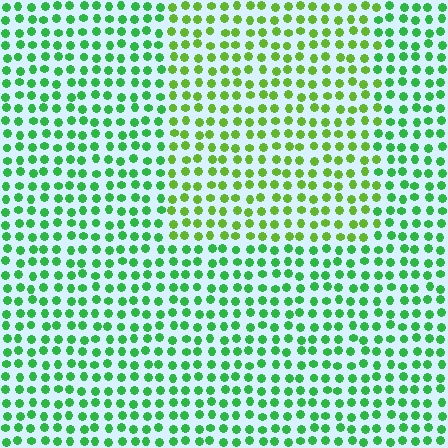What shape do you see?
I see a rectangle.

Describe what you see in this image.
The image is filled with small green elements in a uniform arrangement. A rectangle-shaped region is visible where the elements are tinted to a slightly different hue, forming a subtle color boundary.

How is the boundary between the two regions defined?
The boundary is defined purely by a slight shift in hue (about 33 degrees). Spacing, size, and orientation are identical on both sides.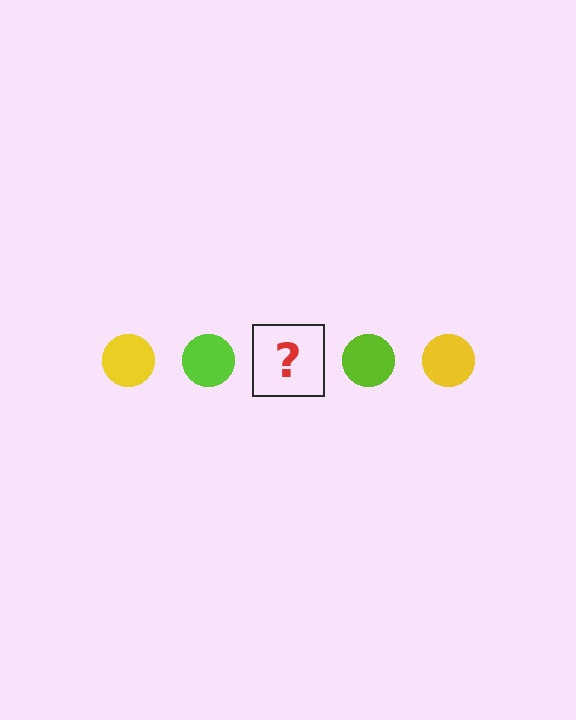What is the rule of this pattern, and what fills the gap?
The rule is that the pattern cycles through yellow, lime circles. The gap should be filled with a yellow circle.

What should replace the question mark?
The question mark should be replaced with a yellow circle.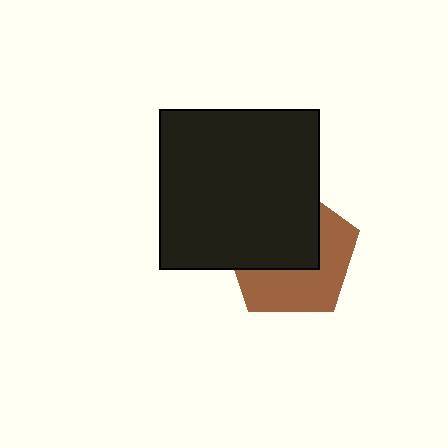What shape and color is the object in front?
The object in front is a black square.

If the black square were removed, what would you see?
You would see the complete brown pentagon.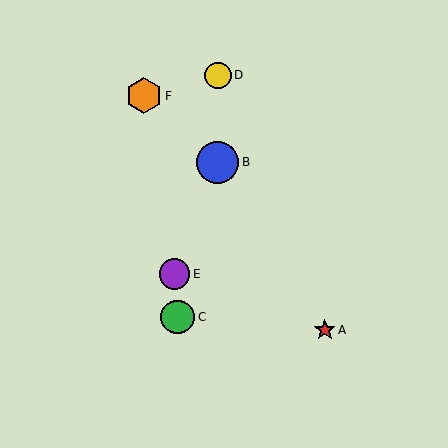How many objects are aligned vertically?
2 objects (B, D) are aligned vertically.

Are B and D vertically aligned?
Yes, both are at x≈218.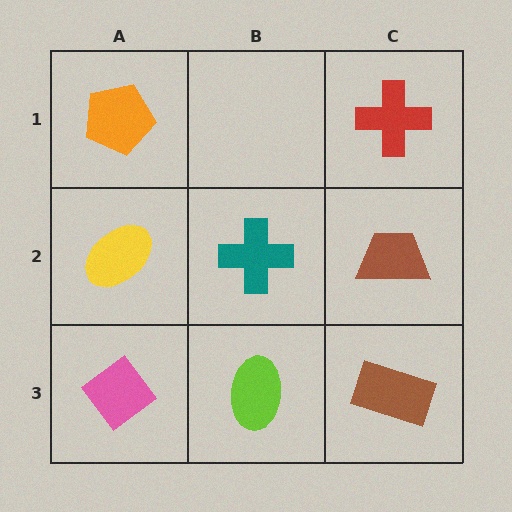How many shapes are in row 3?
3 shapes.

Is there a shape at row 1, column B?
No, that cell is empty.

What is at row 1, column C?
A red cross.